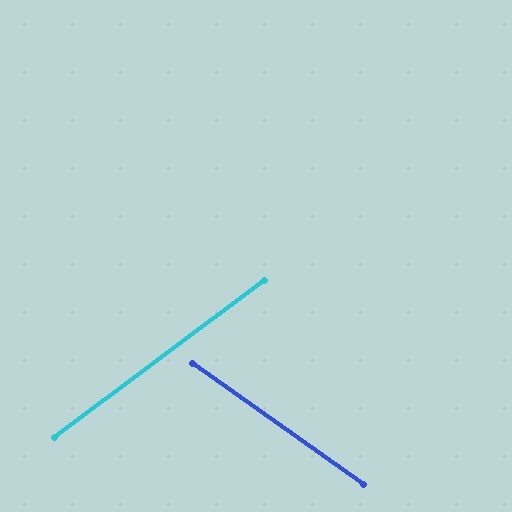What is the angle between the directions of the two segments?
Approximately 72 degrees.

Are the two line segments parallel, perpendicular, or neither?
Neither parallel nor perpendicular — they differ by about 72°.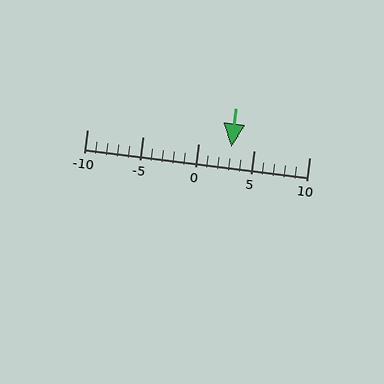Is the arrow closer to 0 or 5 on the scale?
The arrow is closer to 5.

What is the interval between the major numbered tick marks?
The major tick marks are spaced 5 units apart.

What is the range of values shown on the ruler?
The ruler shows values from -10 to 10.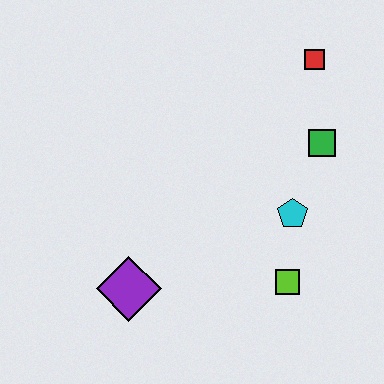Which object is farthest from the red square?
The purple diamond is farthest from the red square.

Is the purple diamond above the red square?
No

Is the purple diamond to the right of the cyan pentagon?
No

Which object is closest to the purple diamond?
The lime square is closest to the purple diamond.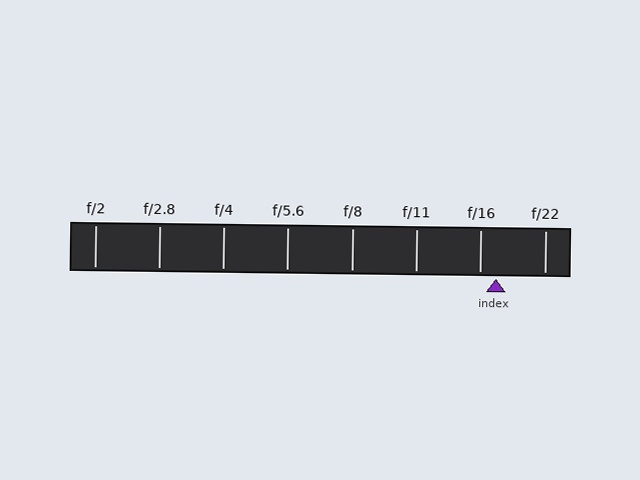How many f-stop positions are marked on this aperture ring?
There are 8 f-stop positions marked.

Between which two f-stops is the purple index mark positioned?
The index mark is between f/16 and f/22.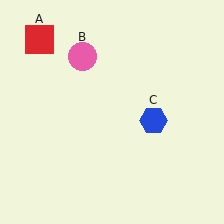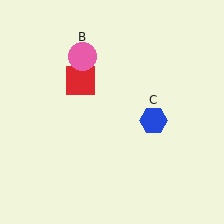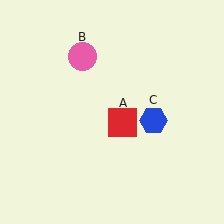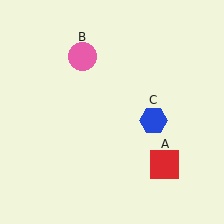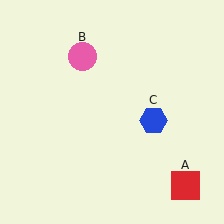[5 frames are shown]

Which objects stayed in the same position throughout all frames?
Pink circle (object B) and blue hexagon (object C) remained stationary.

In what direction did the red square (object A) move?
The red square (object A) moved down and to the right.